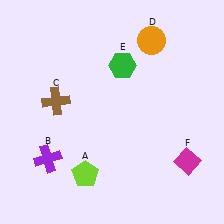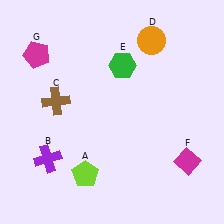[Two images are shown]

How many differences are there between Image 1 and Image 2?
There is 1 difference between the two images.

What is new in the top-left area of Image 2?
A magenta pentagon (G) was added in the top-left area of Image 2.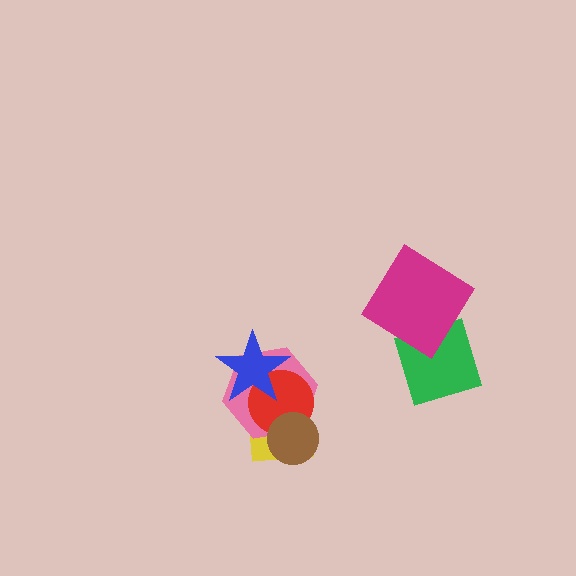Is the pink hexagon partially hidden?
Yes, it is partially covered by another shape.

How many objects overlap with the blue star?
2 objects overlap with the blue star.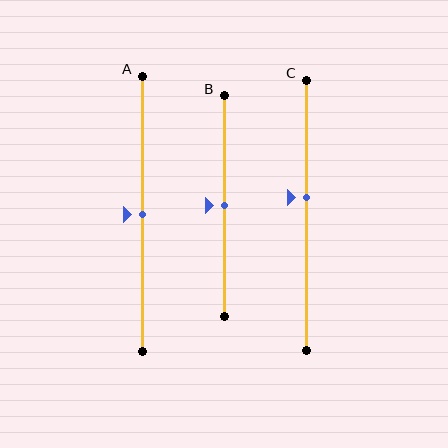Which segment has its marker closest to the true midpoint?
Segment A has its marker closest to the true midpoint.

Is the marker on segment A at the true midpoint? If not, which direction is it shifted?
Yes, the marker on segment A is at the true midpoint.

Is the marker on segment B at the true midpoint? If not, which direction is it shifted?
Yes, the marker on segment B is at the true midpoint.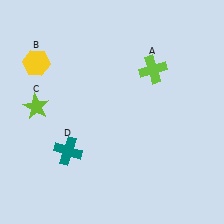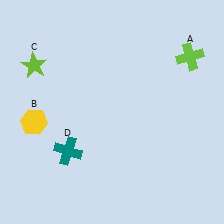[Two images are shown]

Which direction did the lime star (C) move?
The lime star (C) moved up.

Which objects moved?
The objects that moved are: the lime cross (A), the yellow hexagon (B), the lime star (C).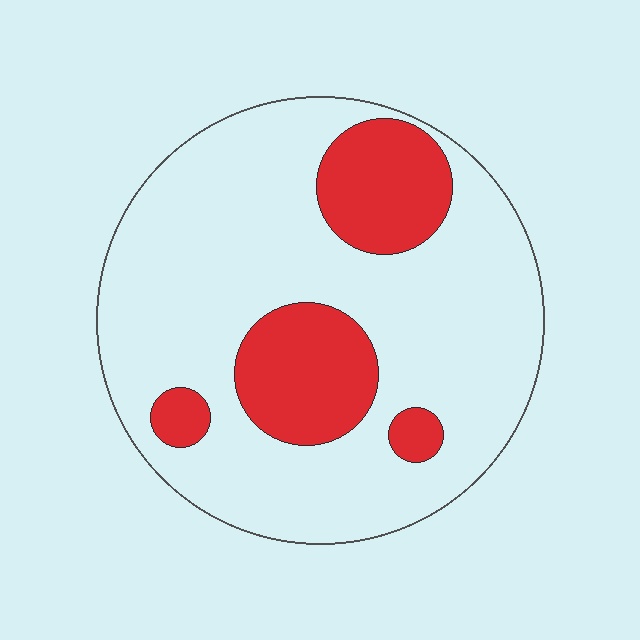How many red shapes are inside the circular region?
4.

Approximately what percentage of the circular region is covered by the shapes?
Approximately 25%.